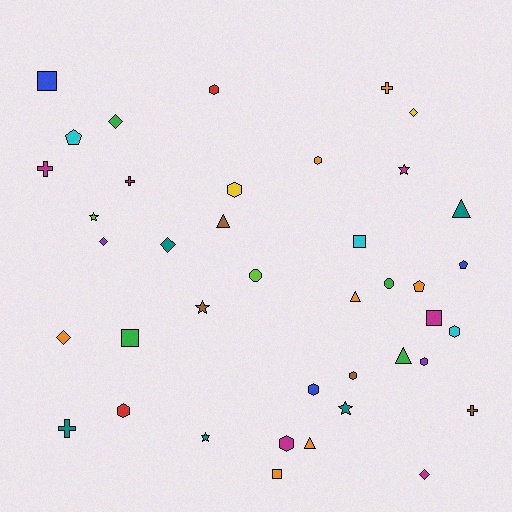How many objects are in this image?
There are 40 objects.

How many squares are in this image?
There are 5 squares.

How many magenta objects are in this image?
There are 6 magenta objects.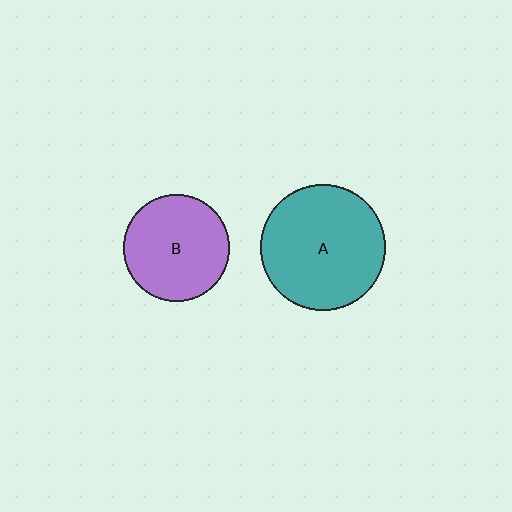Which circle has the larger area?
Circle A (teal).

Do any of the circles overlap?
No, none of the circles overlap.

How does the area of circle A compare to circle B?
Approximately 1.4 times.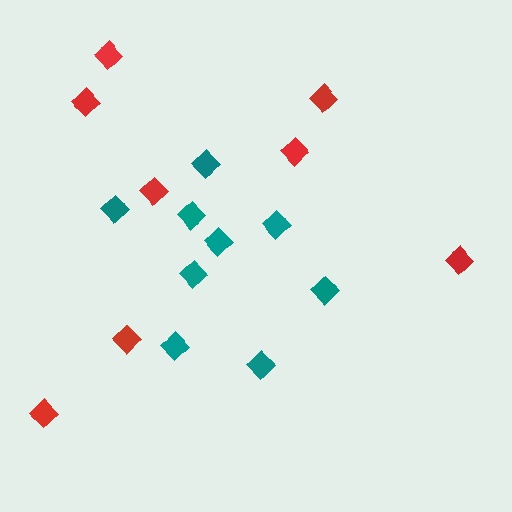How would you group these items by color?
There are 2 groups: one group of red diamonds (8) and one group of teal diamonds (9).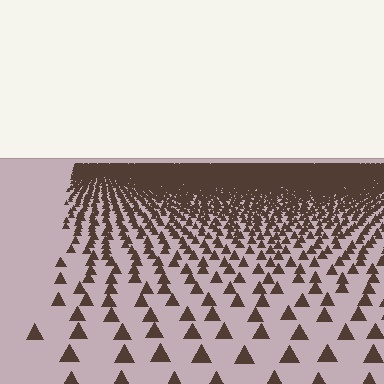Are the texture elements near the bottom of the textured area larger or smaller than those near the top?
Larger. Near the bottom, elements are closer to the viewer and appear at a bigger on-screen size.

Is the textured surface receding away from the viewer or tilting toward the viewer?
The surface is receding away from the viewer. Texture elements get smaller and denser toward the top.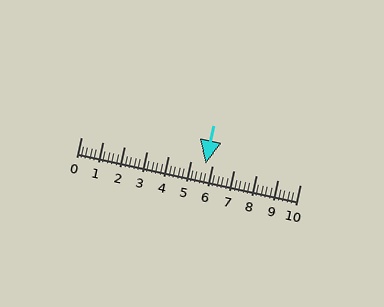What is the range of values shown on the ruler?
The ruler shows values from 0 to 10.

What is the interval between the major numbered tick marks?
The major tick marks are spaced 1 units apart.